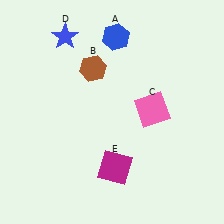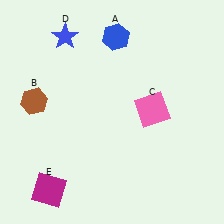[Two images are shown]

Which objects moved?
The objects that moved are: the brown hexagon (B), the magenta square (E).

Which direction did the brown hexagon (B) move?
The brown hexagon (B) moved left.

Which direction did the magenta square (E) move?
The magenta square (E) moved left.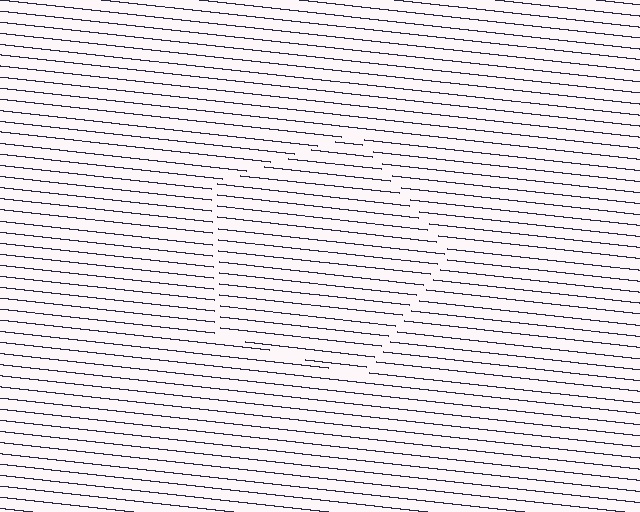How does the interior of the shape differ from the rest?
The interior of the shape contains the same grating, shifted by half a period — the contour is defined by the phase discontinuity where line-ends from the inner and outer gratings abut.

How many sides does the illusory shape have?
5 sides — the line-ends trace a pentagon.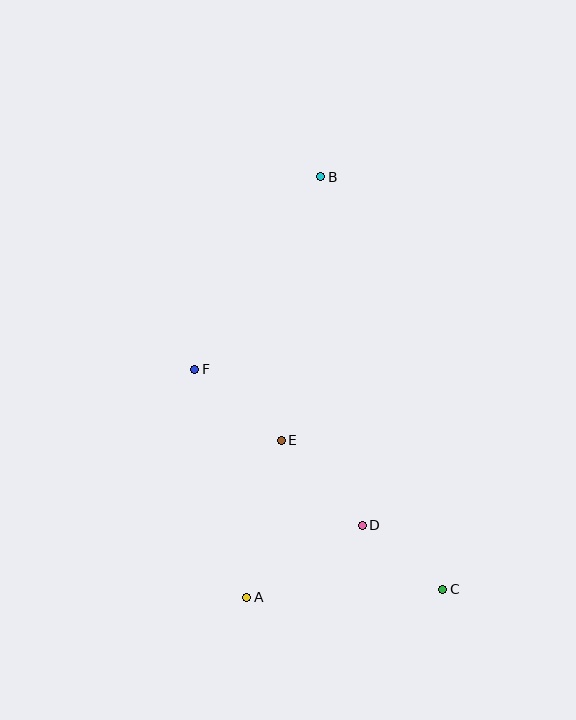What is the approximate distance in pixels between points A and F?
The distance between A and F is approximately 234 pixels.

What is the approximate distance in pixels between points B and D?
The distance between B and D is approximately 351 pixels.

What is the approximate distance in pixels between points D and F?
The distance between D and F is approximately 229 pixels.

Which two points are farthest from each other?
Points B and C are farthest from each other.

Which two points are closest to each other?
Points C and D are closest to each other.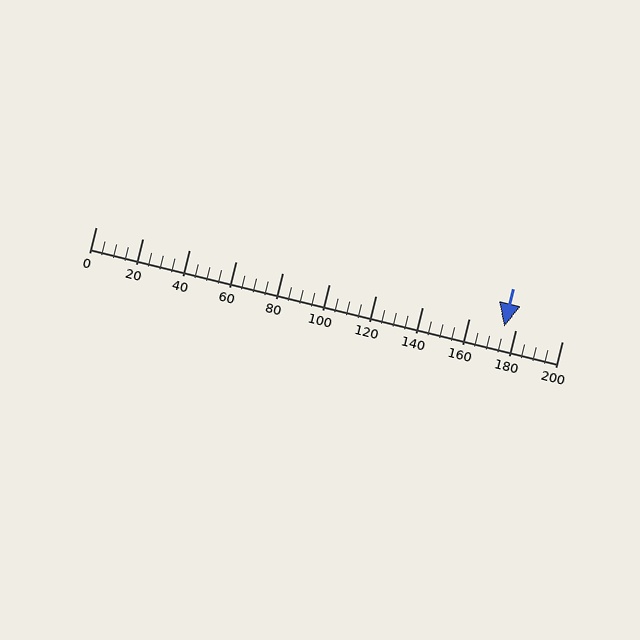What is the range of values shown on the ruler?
The ruler shows values from 0 to 200.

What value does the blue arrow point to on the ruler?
The blue arrow points to approximately 175.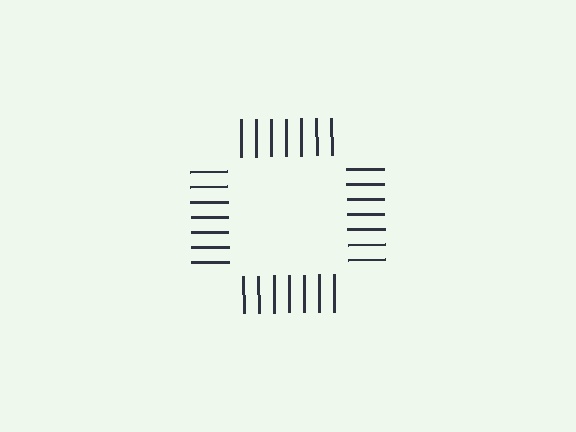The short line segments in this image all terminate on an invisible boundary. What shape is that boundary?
An illusory square — the line segments terminate on its edges but no continuous stroke is drawn.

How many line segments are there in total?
28 — 7 along each of the 4 edges.